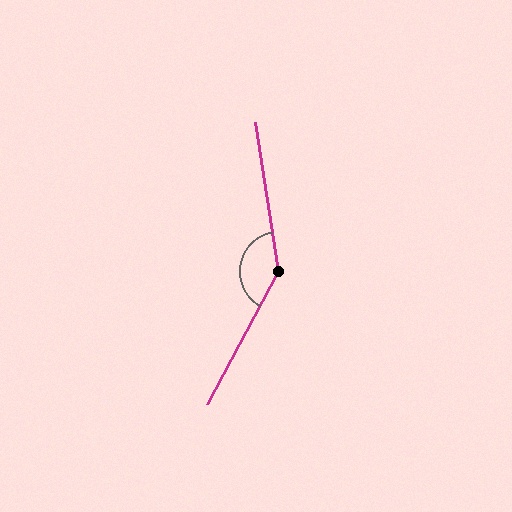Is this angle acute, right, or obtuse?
It is obtuse.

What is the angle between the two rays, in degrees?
Approximately 143 degrees.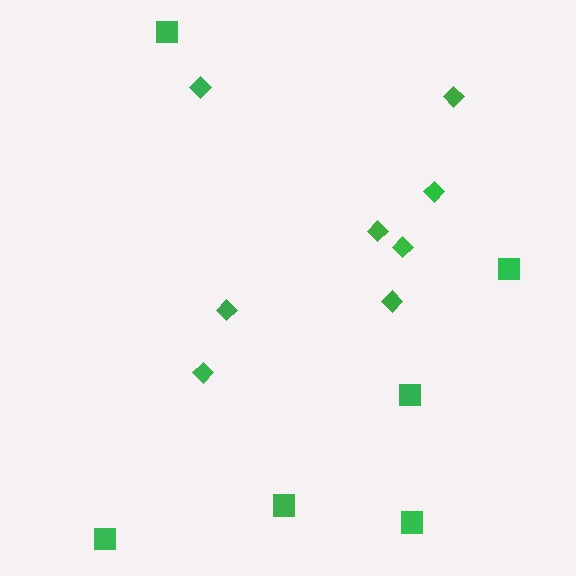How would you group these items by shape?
There are 2 groups: one group of squares (6) and one group of diamonds (8).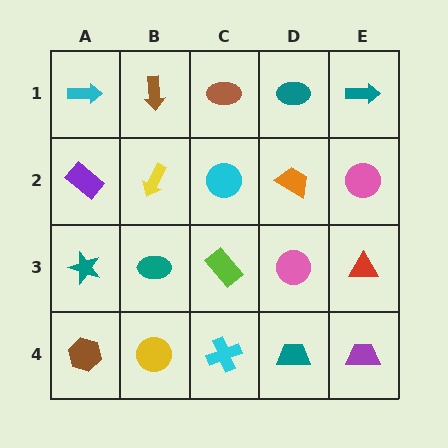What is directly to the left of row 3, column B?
A teal star.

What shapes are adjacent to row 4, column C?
A lime rectangle (row 3, column C), a yellow circle (row 4, column B), a teal trapezoid (row 4, column D).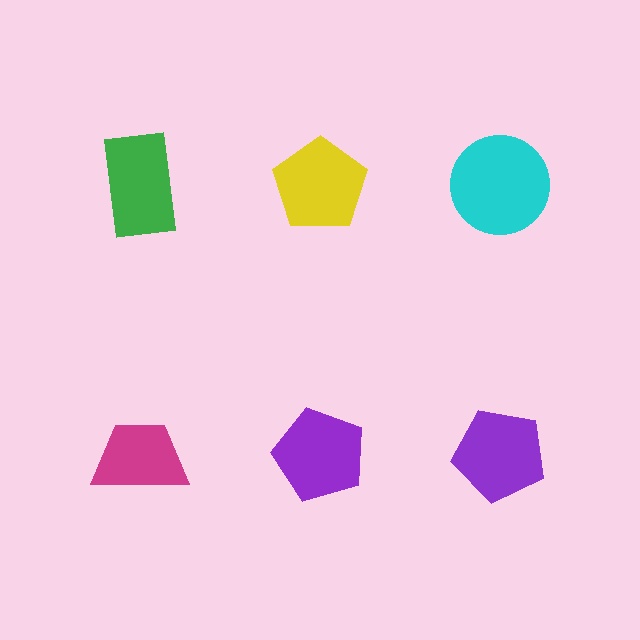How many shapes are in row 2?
3 shapes.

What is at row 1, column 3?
A cyan circle.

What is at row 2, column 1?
A magenta trapezoid.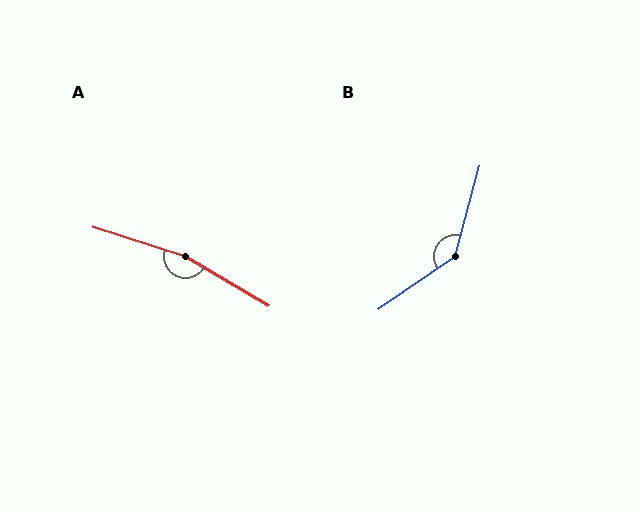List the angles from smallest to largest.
B (140°), A (167°).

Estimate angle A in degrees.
Approximately 167 degrees.